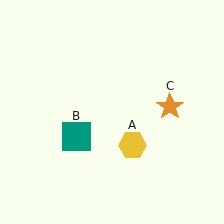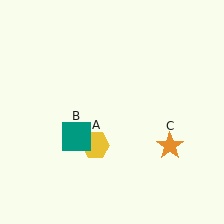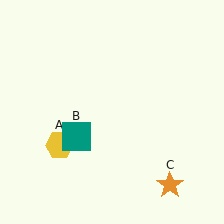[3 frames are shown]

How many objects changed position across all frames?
2 objects changed position: yellow hexagon (object A), orange star (object C).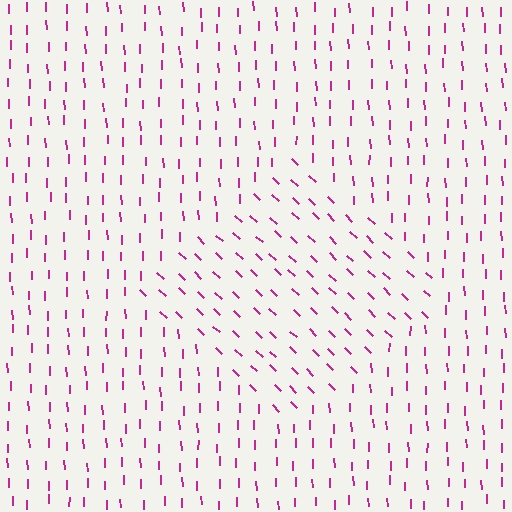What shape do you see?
I see a diamond.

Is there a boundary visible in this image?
Yes, there is a texture boundary formed by a change in line orientation.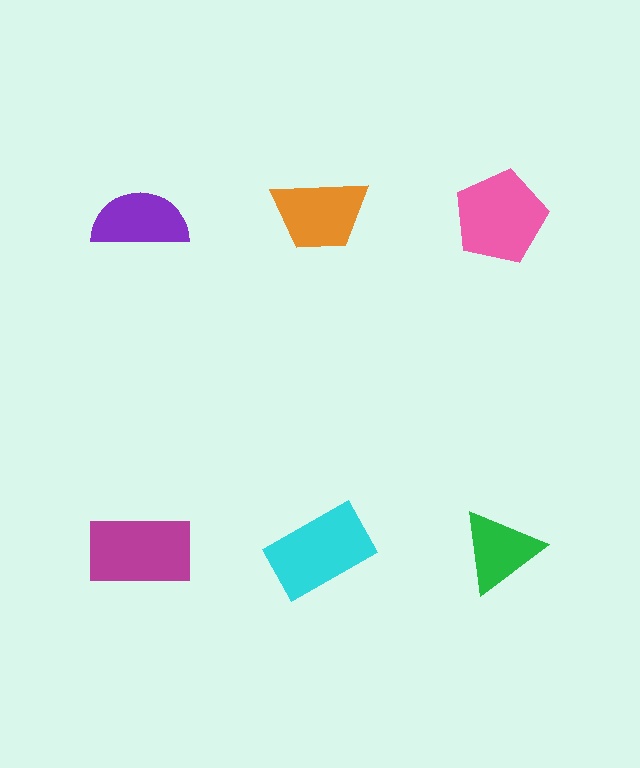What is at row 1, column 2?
An orange trapezoid.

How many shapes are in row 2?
3 shapes.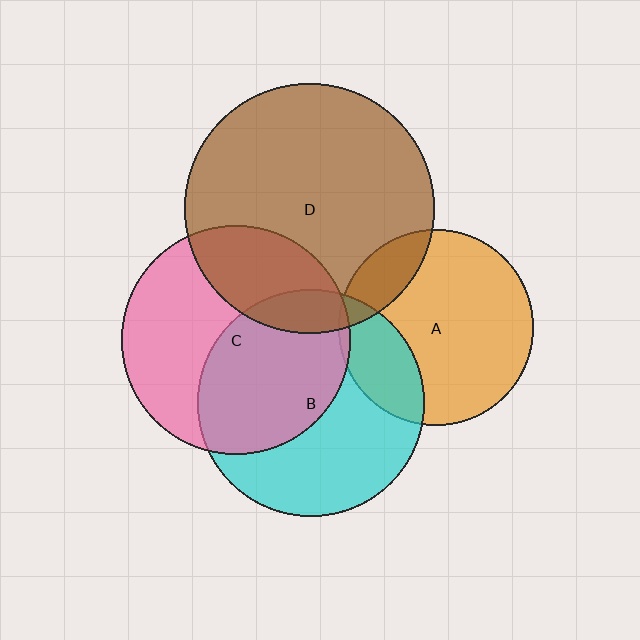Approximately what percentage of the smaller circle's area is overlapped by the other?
Approximately 15%.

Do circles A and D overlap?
Yes.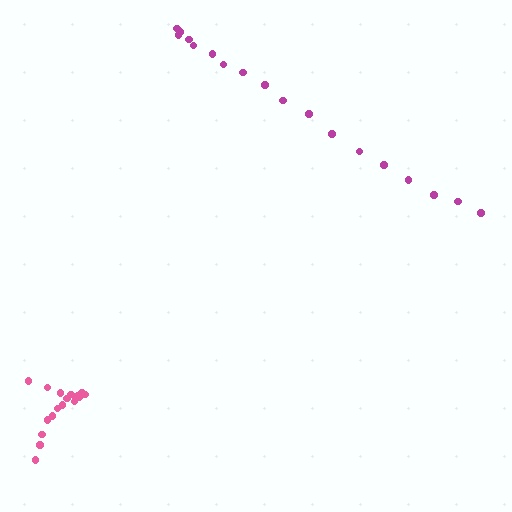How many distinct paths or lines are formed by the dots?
There are 2 distinct paths.